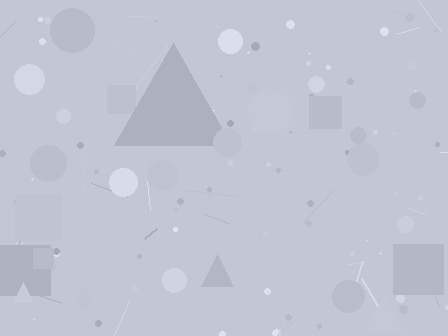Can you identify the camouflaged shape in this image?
The camouflaged shape is a triangle.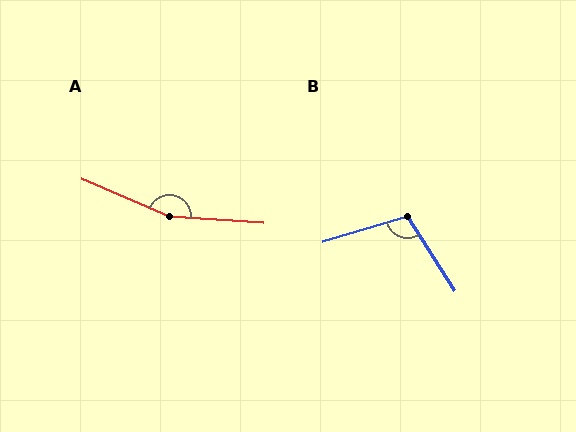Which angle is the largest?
A, at approximately 161 degrees.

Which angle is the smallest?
B, at approximately 106 degrees.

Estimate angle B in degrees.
Approximately 106 degrees.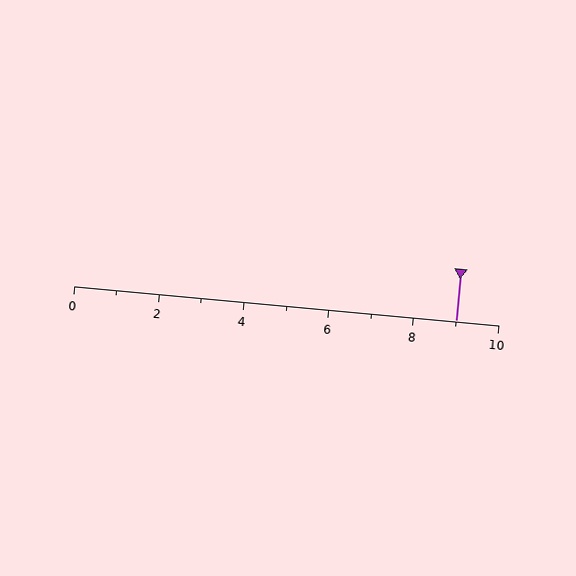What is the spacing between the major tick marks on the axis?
The major ticks are spaced 2 apart.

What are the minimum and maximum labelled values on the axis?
The axis runs from 0 to 10.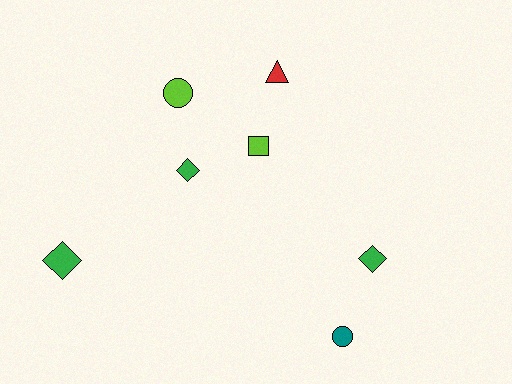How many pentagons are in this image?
There are no pentagons.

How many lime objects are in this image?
There are 2 lime objects.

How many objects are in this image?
There are 7 objects.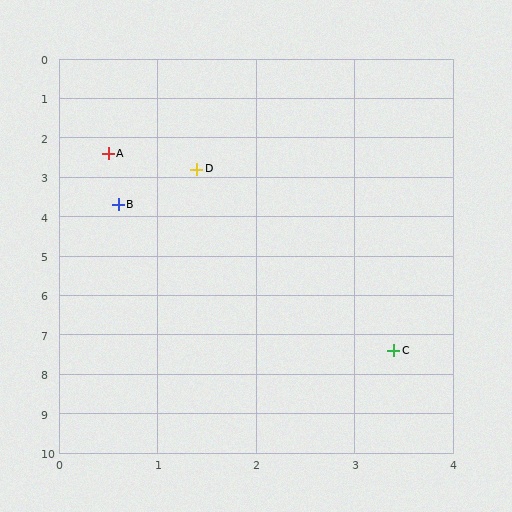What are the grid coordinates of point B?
Point B is at approximately (0.6, 3.7).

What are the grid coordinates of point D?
Point D is at approximately (1.4, 2.8).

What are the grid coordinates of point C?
Point C is at approximately (3.4, 7.4).